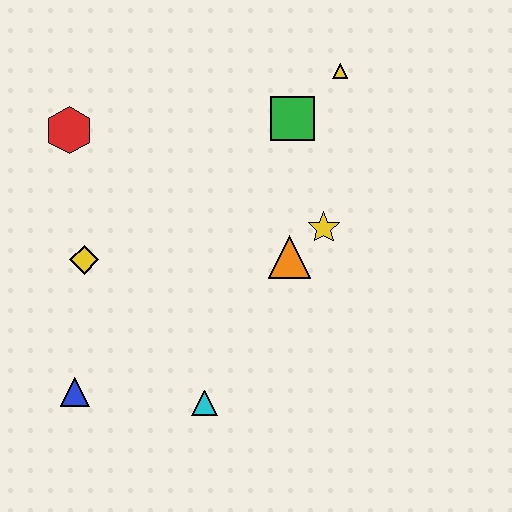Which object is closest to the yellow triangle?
The green square is closest to the yellow triangle.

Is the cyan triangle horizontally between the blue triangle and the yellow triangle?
Yes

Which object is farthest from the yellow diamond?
The yellow triangle is farthest from the yellow diamond.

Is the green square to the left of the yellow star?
Yes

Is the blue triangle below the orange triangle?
Yes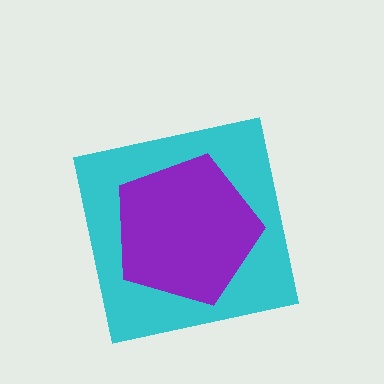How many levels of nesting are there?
2.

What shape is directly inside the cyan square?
The purple pentagon.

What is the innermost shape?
The purple pentagon.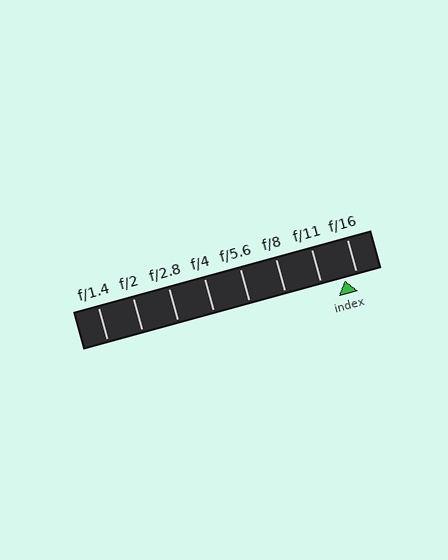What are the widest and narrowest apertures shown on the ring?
The widest aperture shown is f/1.4 and the narrowest is f/16.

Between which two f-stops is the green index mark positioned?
The index mark is between f/11 and f/16.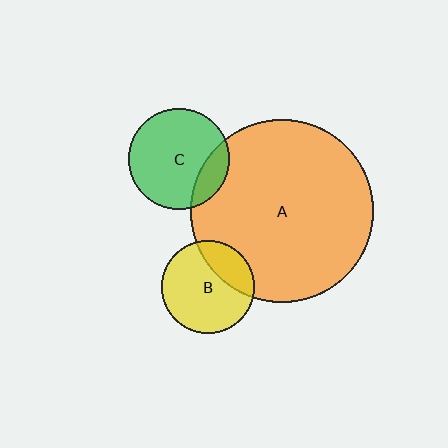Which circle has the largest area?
Circle A (orange).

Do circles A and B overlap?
Yes.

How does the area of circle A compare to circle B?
Approximately 3.9 times.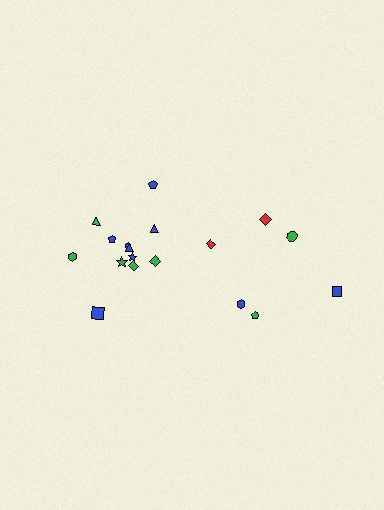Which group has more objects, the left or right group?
The left group.